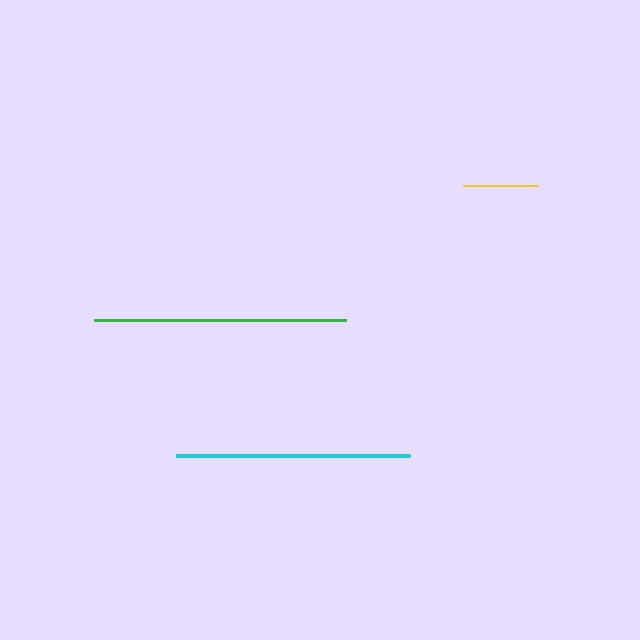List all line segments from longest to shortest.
From longest to shortest: green, cyan, yellow.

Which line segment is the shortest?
The yellow line is the shortest at approximately 75 pixels.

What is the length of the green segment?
The green segment is approximately 252 pixels long.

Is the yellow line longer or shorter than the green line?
The green line is longer than the yellow line.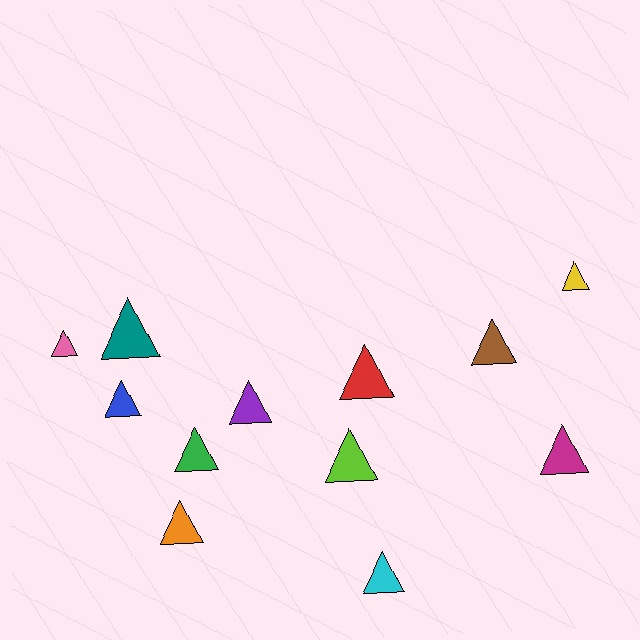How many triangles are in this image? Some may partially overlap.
There are 12 triangles.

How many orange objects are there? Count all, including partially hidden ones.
There is 1 orange object.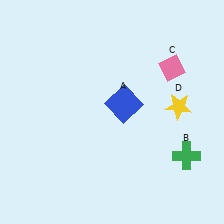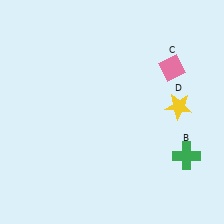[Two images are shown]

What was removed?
The blue square (A) was removed in Image 2.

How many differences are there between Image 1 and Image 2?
There is 1 difference between the two images.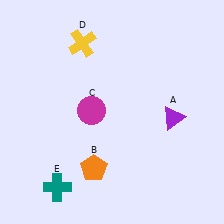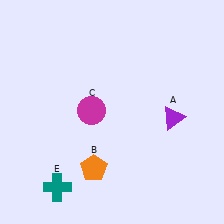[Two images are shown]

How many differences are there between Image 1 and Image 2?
There is 1 difference between the two images.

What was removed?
The yellow cross (D) was removed in Image 2.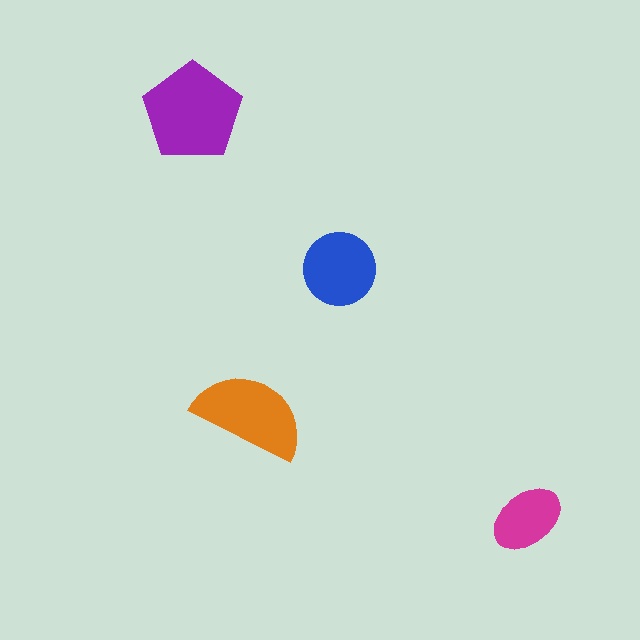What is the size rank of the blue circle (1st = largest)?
3rd.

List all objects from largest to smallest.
The purple pentagon, the orange semicircle, the blue circle, the magenta ellipse.